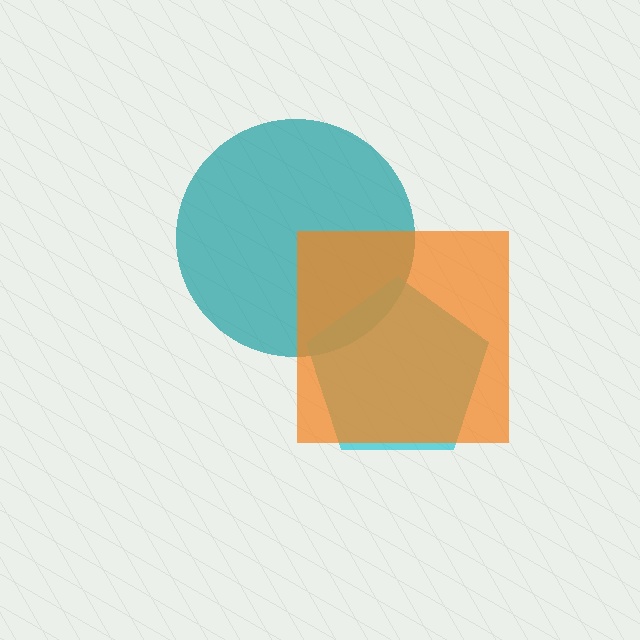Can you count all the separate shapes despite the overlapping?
Yes, there are 3 separate shapes.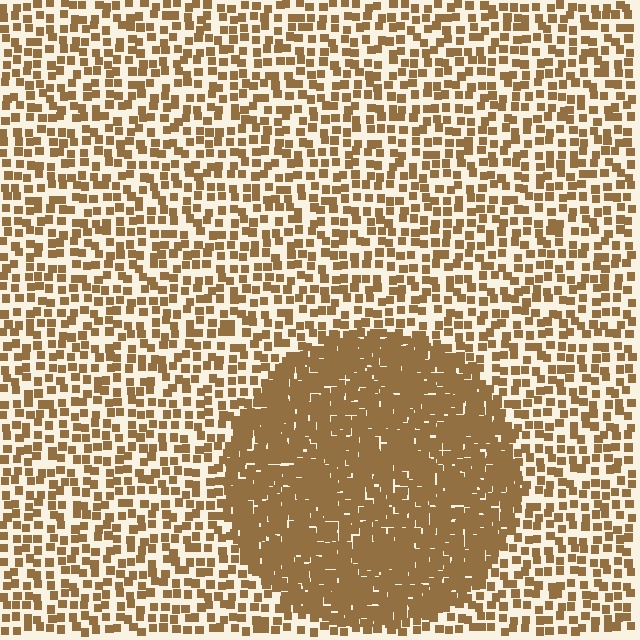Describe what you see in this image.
The image contains small brown elements arranged at two different densities. A circle-shaped region is visible where the elements are more densely packed than the surrounding area.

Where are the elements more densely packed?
The elements are more densely packed inside the circle boundary.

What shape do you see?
I see a circle.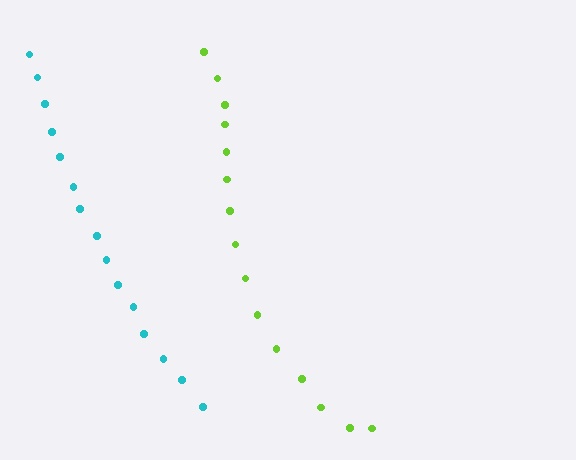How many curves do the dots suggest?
There are 2 distinct paths.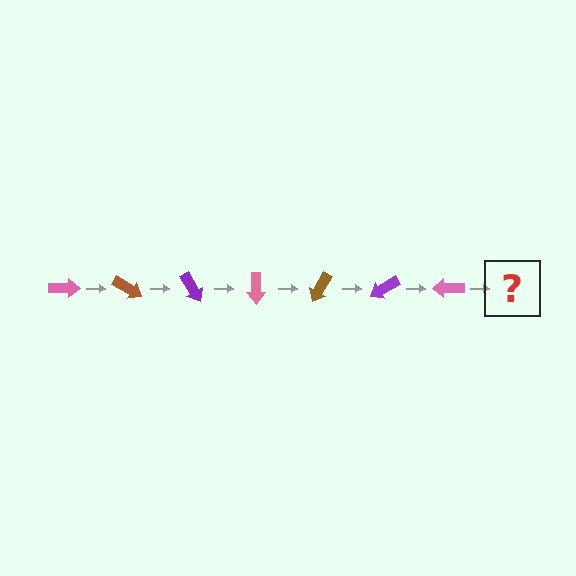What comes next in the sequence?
The next element should be a brown arrow, rotated 210 degrees from the start.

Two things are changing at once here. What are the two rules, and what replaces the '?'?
The two rules are that it rotates 30 degrees each step and the color cycles through pink, brown, and purple. The '?' should be a brown arrow, rotated 210 degrees from the start.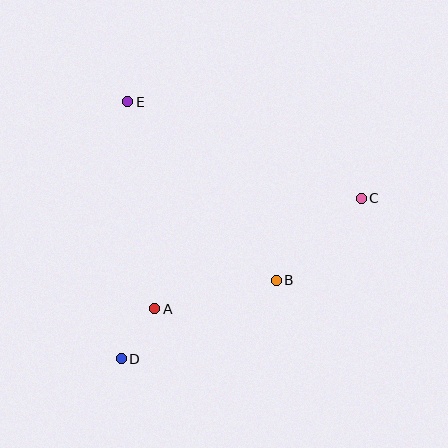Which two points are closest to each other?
Points A and D are closest to each other.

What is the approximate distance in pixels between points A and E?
The distance between A and E is approximately 208 pixels.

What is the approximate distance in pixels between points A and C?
The distance between A and C is approximately 234 pixels.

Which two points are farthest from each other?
Points C and D are farthest from each other.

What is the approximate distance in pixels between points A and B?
The distance between A and B is approximately 125 pixels.